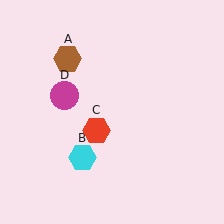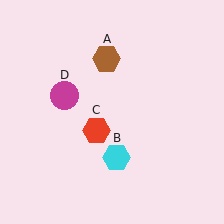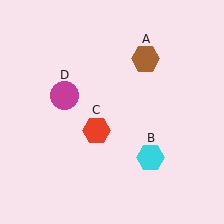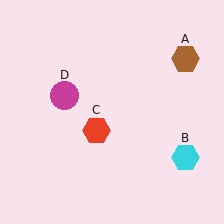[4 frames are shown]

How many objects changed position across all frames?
2 objects changed position: brown hexagon (object A), cyan hexagon (object B).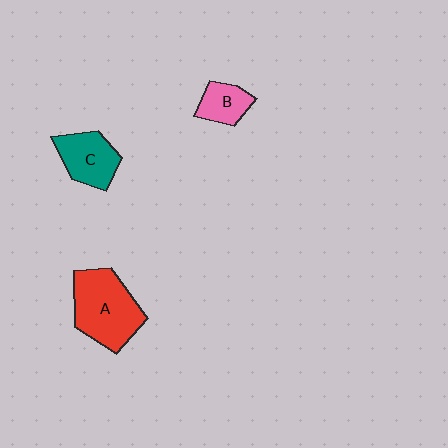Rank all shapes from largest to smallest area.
From largest to smallest: A (red), C (teal), B (pink).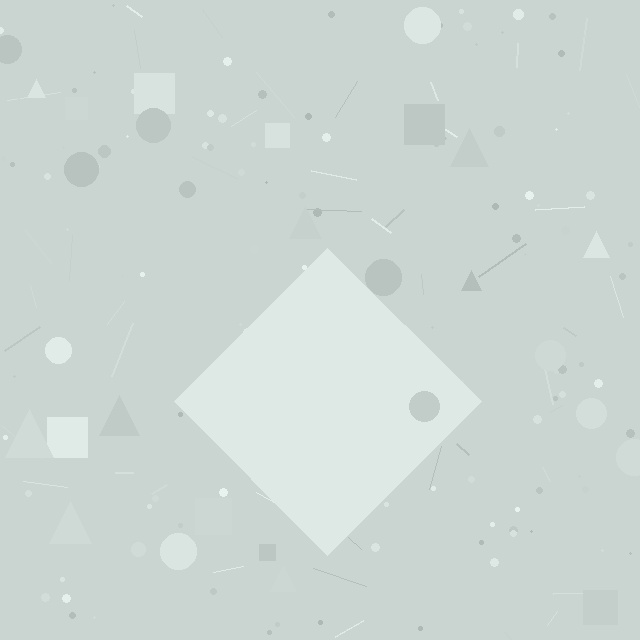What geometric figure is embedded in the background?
A diamond is embedded in the background.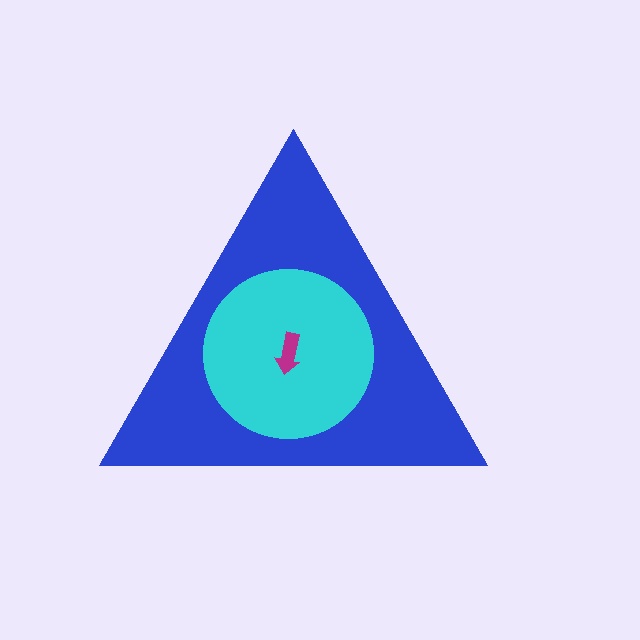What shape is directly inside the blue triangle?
The cyan circle.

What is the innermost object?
The magenta arrow.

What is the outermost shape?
The blue triangle.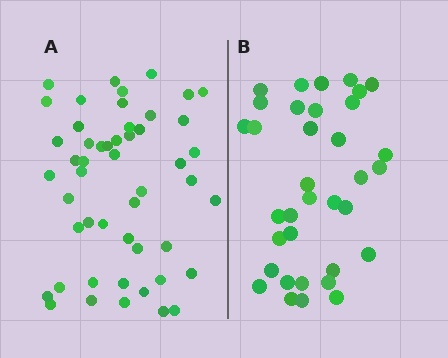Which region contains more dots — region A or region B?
Region A (the left region) has more dots.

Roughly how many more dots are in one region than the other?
Region A has approximately 15 more dots than region B.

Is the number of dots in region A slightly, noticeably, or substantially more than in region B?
Region A has noticeably more, but not dramatically so. The ratio is roughly 1.4 to 1.